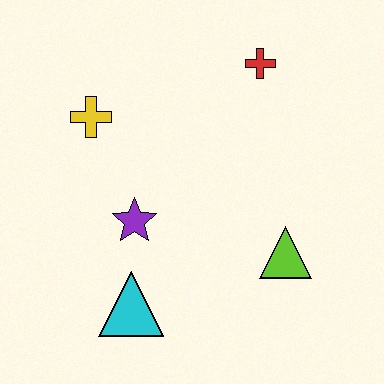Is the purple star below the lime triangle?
No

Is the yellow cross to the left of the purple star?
Yes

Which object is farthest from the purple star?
The red cross is farthest from the purple star.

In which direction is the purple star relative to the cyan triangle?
The purple star is above the cyan triangle.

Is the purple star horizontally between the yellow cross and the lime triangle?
Yes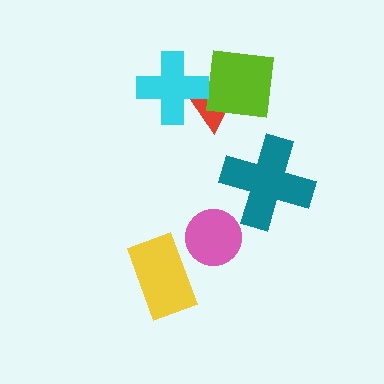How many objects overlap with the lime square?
2 objects overlap with the lime square.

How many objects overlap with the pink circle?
0 objects overlap with the pink circle.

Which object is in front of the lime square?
The cyan cross is in front of the lime square.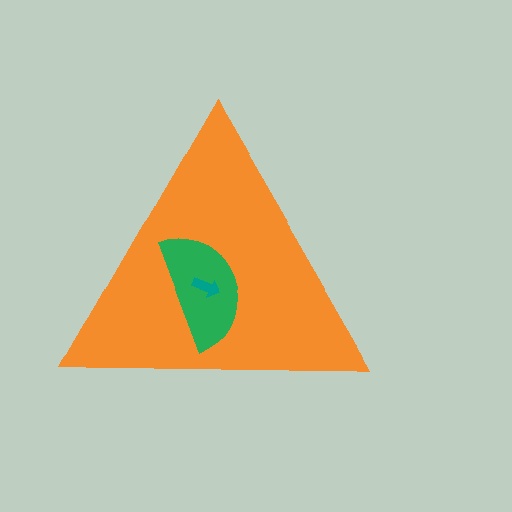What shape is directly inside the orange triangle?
The green semicircle.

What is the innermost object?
The teal arrow.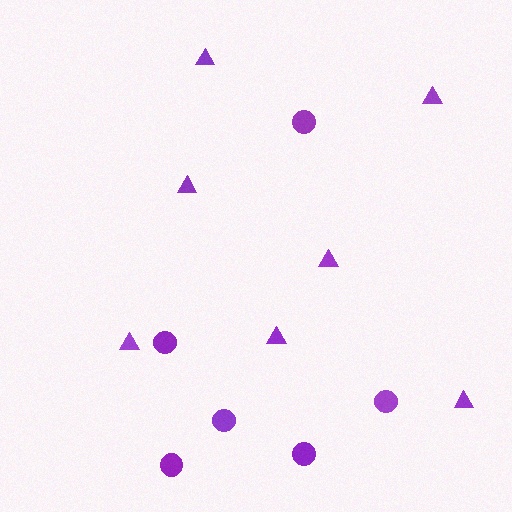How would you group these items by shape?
There are 2 groups: one group of triangles (7) and one group of circles (6).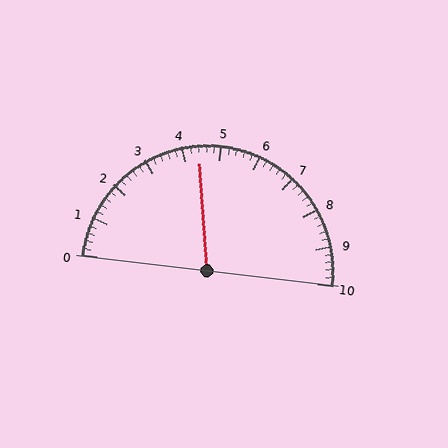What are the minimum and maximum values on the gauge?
The gauge ranges from 0 to 10.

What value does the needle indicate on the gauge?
The needle indicates approximately 4.4.